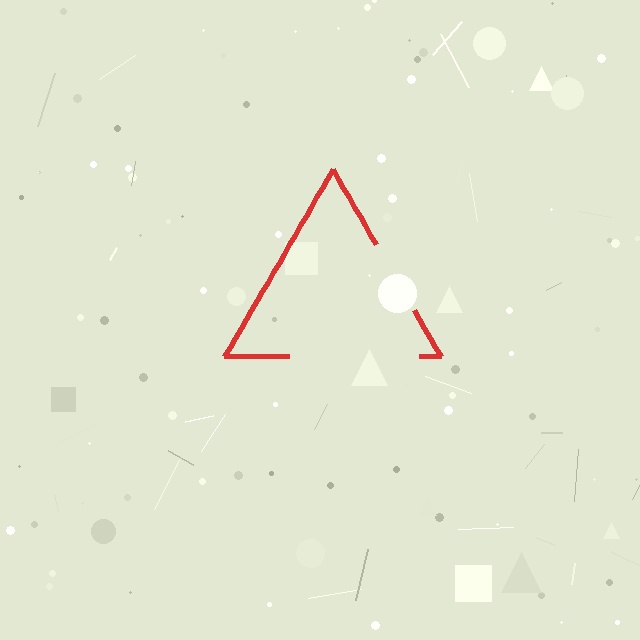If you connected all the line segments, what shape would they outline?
They would outline a triangle.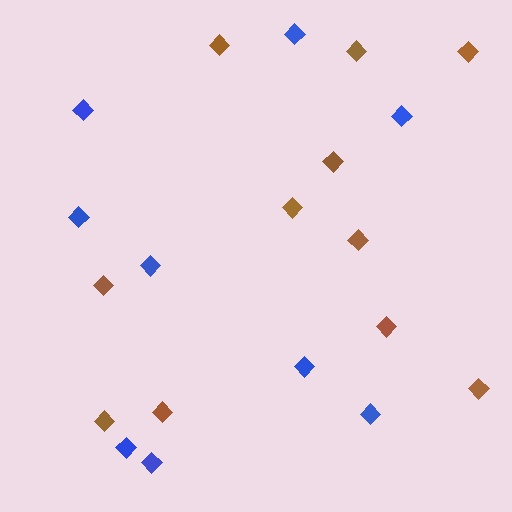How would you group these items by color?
There are 2 groups: one group of blue diamonds (9) and one group of brown diamonds (11).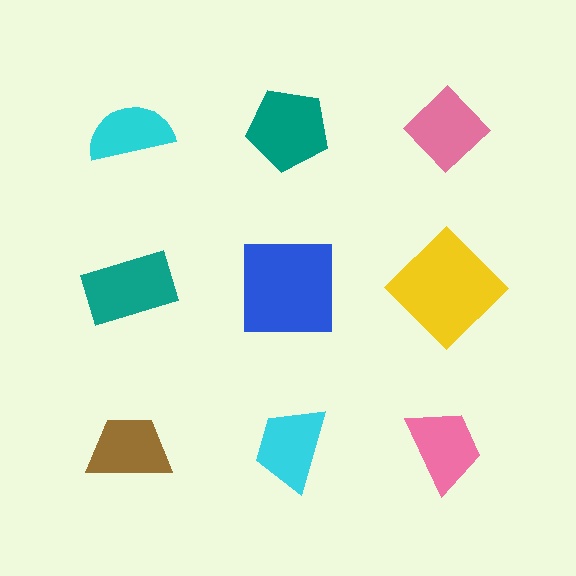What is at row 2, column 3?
A yellow diamond.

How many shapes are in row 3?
3 shapes.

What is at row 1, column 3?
A pink diamond.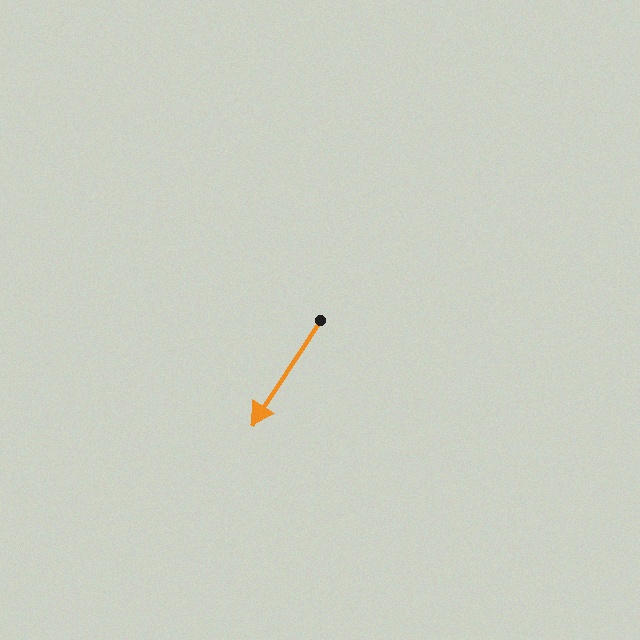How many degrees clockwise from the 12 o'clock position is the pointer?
Approximately 213 degrees.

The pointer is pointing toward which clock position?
Roughly 7 o'clock.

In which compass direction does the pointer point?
Southwest.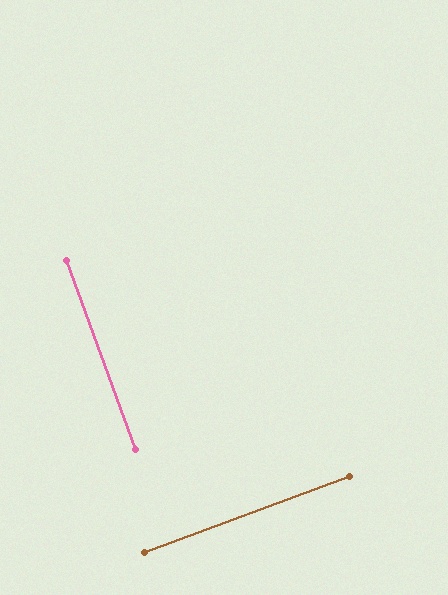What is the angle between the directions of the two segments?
Approximately 90 degrees.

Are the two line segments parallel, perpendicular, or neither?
Perpendicular — they meet at approximately 90°.